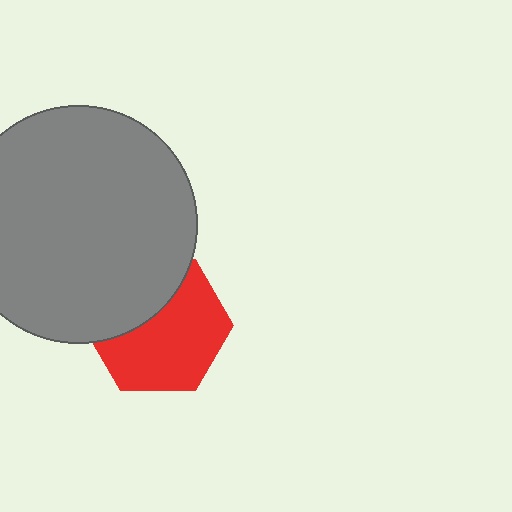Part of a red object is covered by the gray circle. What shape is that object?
It is a hexagon.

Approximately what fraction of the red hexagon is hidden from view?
Roughly 36% of the red hexagon is hidden behind the gray circle.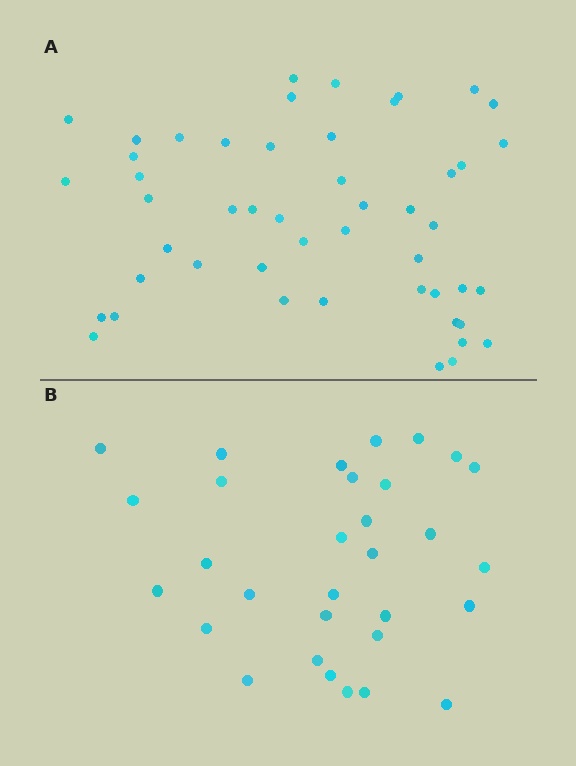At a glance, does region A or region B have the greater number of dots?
Region A (the top region) has more dots.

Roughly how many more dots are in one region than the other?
Region A has approximately 20 more dots than region B.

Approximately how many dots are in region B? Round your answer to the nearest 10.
About 30 dots. (The exact count is 31, which rounds to 30.)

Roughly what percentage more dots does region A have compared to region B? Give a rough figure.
About 60% more.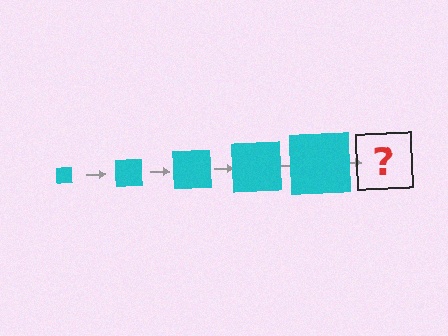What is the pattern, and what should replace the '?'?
The pattern is that the square gets progressively larger each step. The '?' should be a cyan square, larger than the previous one.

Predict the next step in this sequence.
The next step is a cyan square, larger than the previous one.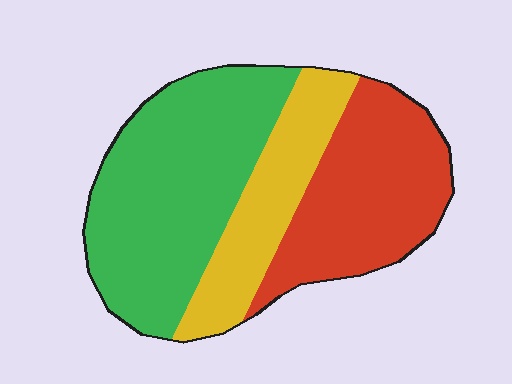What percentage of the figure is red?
Red covers roughly 35% of the figure.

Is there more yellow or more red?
Red.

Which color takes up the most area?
Green, at roughly 45%.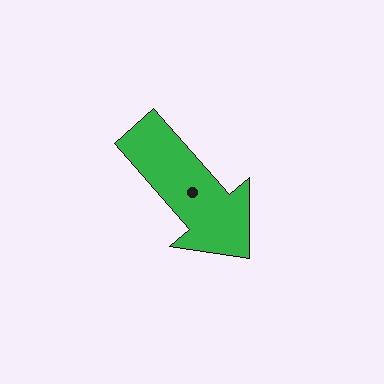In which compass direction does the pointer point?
Southeast.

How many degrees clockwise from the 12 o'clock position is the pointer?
Approximately 139 degrees.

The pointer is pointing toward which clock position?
Roughly 5 o'clock.